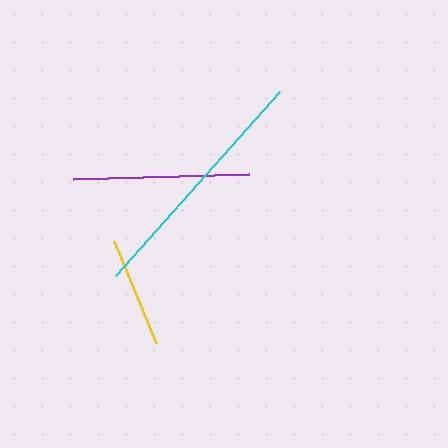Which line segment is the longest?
The cyan line is the longest at approximately 247 pixels.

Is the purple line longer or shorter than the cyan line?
The cyan line is longer than the purple line.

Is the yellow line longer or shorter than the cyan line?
The cyan line is longer than the yellow line.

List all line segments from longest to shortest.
From longest to shortest: cyan, purple, yellow.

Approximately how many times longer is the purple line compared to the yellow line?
The purple line is approximately 1.6 times the length of the yellow line.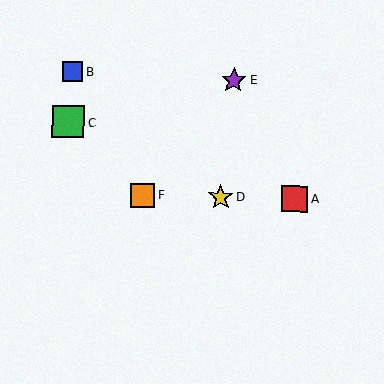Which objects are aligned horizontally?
Objects A, D, F are aligned horizontally.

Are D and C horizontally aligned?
No, D is at y≈197 and C is at y≈122.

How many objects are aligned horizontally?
3 objects (A, D, F) are aligned horizontally.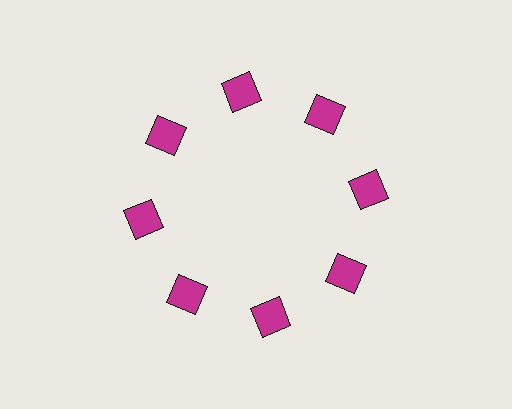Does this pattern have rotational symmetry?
Yes, this pattern has 8-fold rotational symmetry. It looks the same after rotating 45 degrees around the center.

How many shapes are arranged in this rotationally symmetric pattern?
There are 8 shapes, arranged in 8 groups of 1.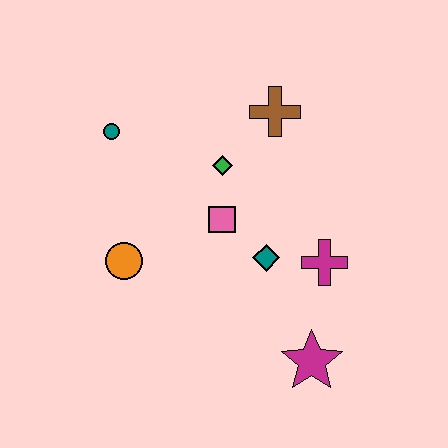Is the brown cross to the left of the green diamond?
No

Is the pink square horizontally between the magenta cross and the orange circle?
Yes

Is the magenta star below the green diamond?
Yes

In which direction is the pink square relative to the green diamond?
The pink square is below the green diamond.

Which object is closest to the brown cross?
The green diamond is closest to the brown cross.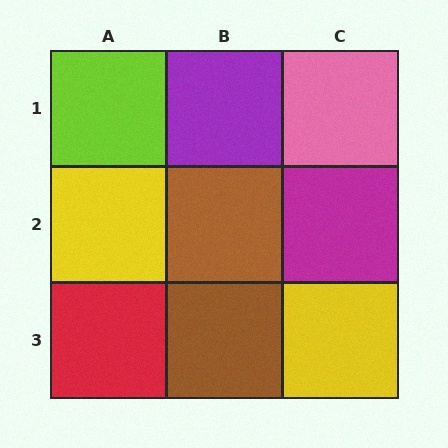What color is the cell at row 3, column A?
Red.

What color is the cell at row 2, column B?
Brown.